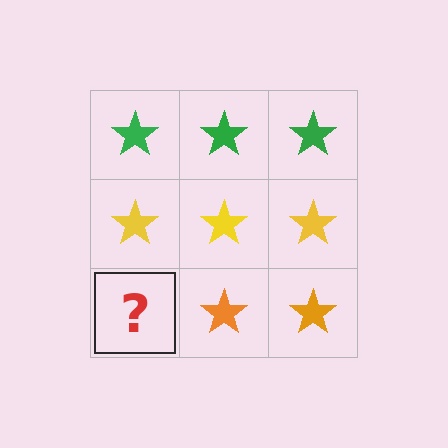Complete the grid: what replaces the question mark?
The question mark should be replaced with an orange star.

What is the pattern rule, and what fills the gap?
The rule is that each row has a consistent color. The gap should be filled with an orange star.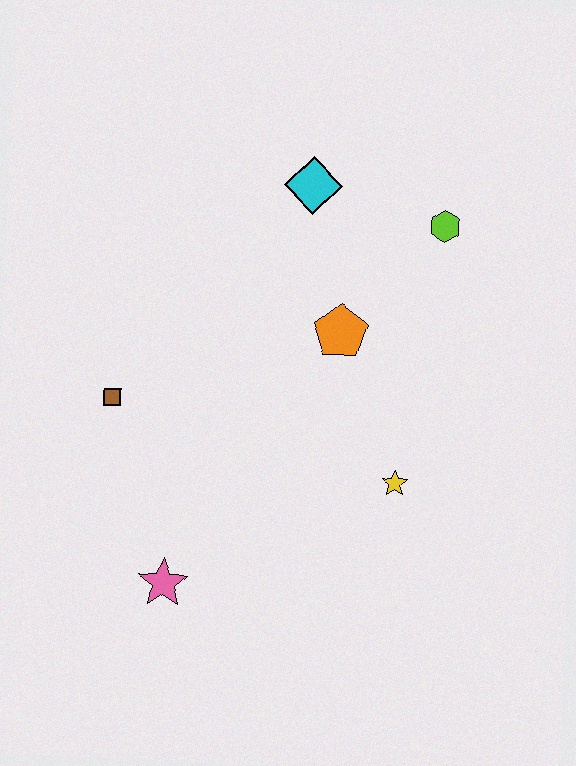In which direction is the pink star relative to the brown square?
The pink star is below the brown square.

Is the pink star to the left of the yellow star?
Yes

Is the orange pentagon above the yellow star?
Yes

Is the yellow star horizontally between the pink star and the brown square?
No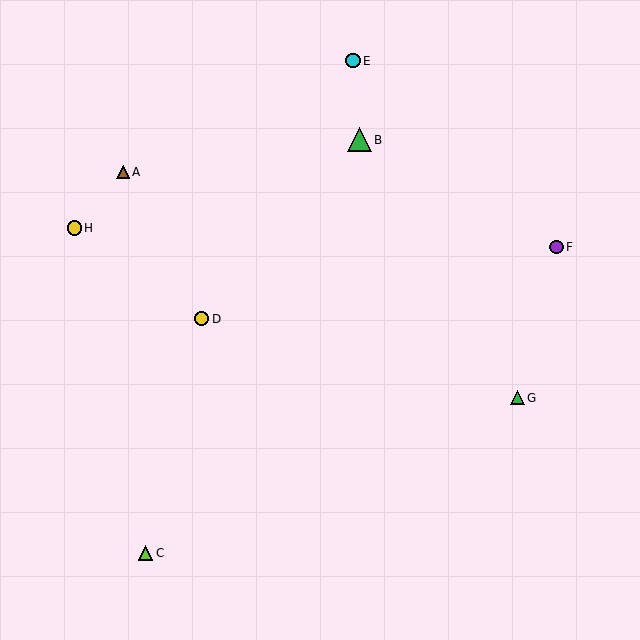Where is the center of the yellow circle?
The center of the yellow circle is at (74, 228).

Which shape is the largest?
The green triangle (labeled B) is the largest.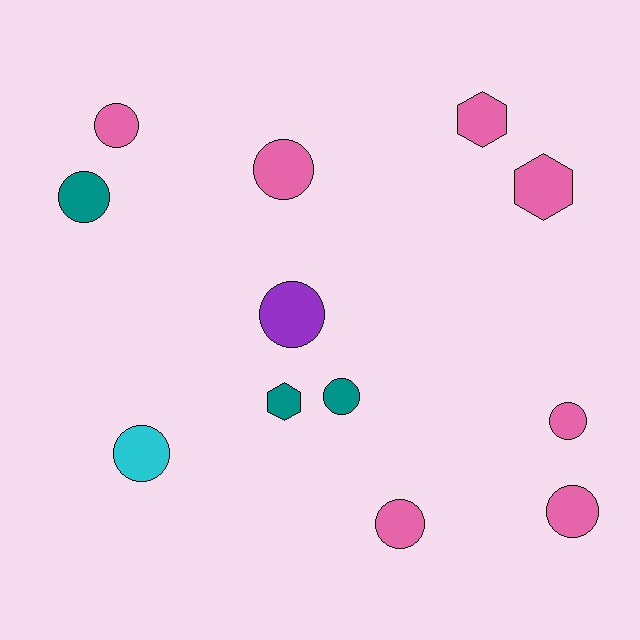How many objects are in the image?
There are 12 objects.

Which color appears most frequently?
Pink, with 7 objects.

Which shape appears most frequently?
Circle, with 9 objects.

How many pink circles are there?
There are 5 pink circles.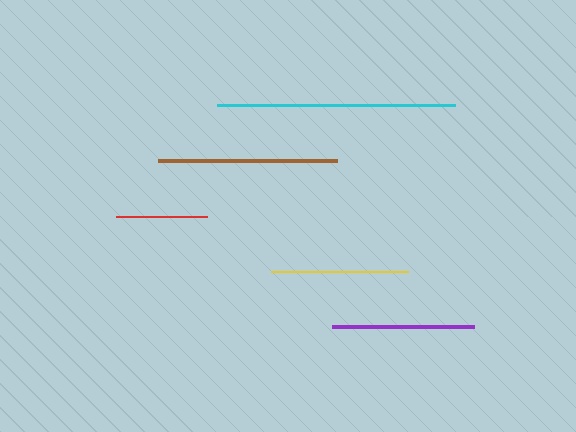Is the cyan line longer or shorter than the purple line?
The cyan line is longer than the purple line.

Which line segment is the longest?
The cyan line is the longest at approximately 239 pixels.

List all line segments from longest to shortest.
From longest to shortest: cyan, brown, purple, yellow, red.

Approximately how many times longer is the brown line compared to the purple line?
The brown line is approximately 1.3 times the length of the purple line.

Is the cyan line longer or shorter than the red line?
The cyan line is longer than the red line.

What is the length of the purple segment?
The purple segment is approximately 142 pixels long.